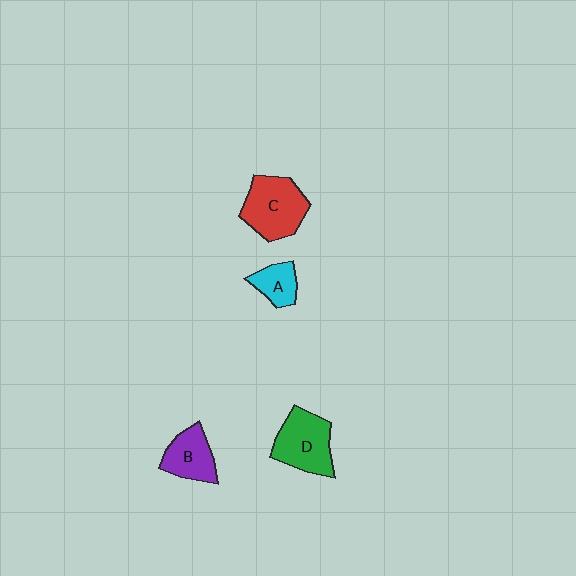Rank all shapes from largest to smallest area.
From largest to smallest: C (red), D (green), B (purple), A (cyan).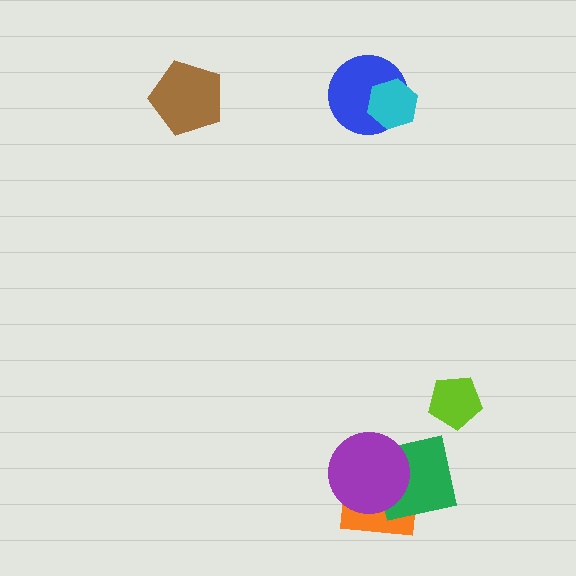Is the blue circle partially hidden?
Yes, it is partially covered by another shape.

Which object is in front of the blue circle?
The cyan hexagon is in front of the blue circle.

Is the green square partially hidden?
Yes, it is partially covered by another shape.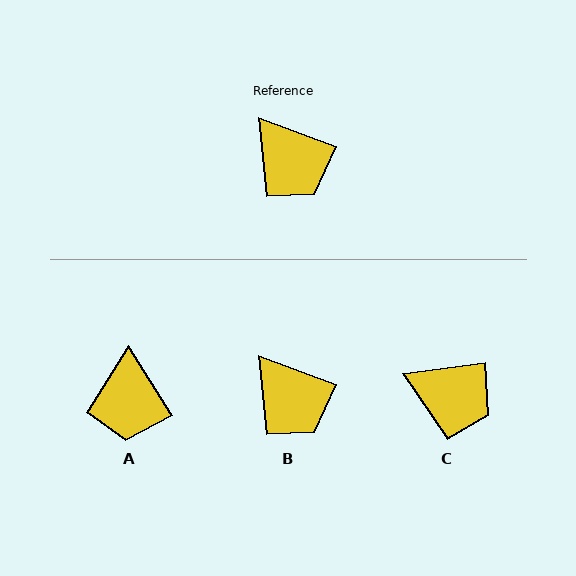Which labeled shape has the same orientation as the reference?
B.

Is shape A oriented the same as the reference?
No, it is off by about 38 degrees.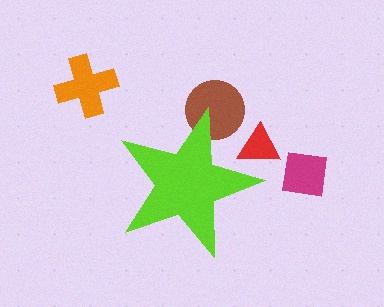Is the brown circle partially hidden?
Yes, the brown circle is partially hidden behind the lime star.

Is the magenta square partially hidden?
No, the magenta square is fully visible.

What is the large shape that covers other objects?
A lime star.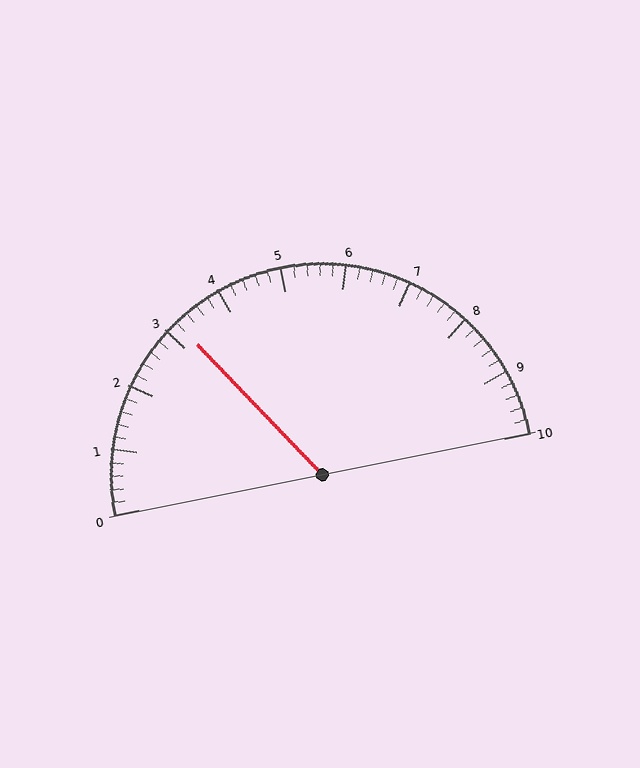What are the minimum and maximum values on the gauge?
The gauge ranges from 0 to 10.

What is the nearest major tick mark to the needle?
The nearest major tick mark is 3.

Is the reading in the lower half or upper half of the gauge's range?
The reading is in the lower half of the range (0 to 10).